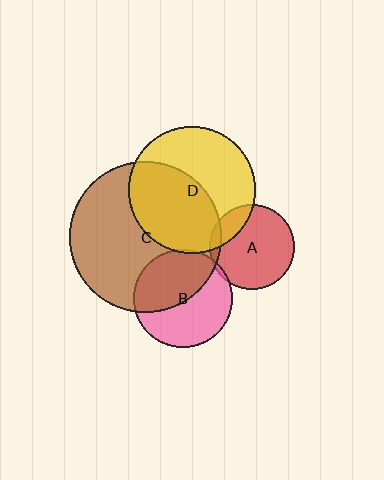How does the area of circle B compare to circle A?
Approximately 1.3 times.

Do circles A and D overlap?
Yes.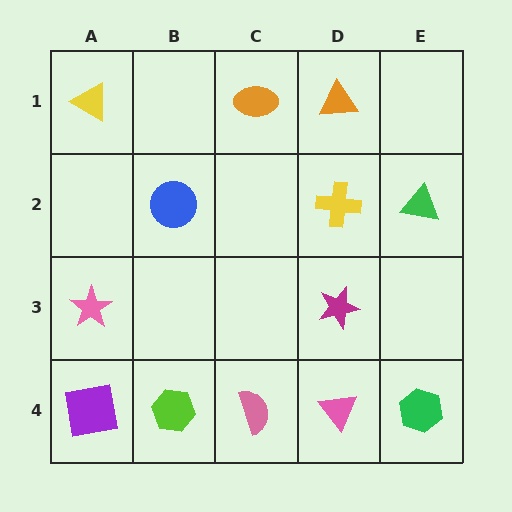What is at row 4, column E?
A green hexagon.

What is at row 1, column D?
An orange triangle.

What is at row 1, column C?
An orange ellipse.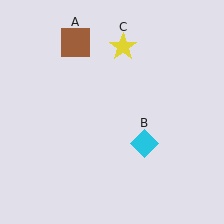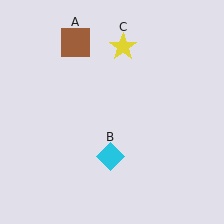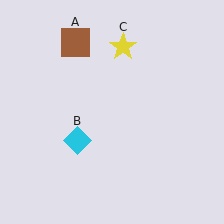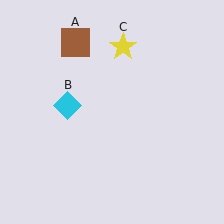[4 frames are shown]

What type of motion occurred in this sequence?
The cyan diamond (object B) rotated clockwise around the center of the scene.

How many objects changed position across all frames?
1 object changed position: cyan diamond (object B).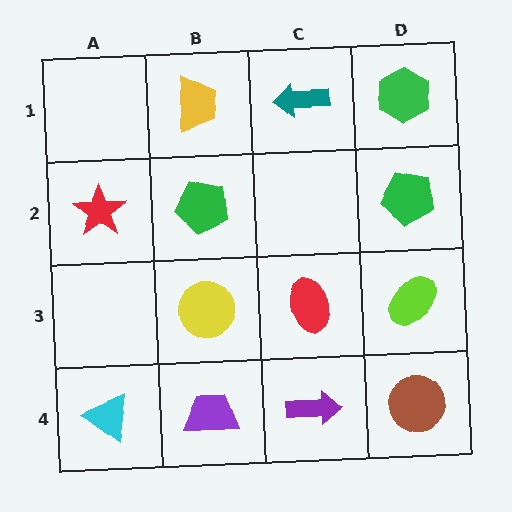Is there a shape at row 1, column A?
No, that cell is empty.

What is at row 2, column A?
A red star.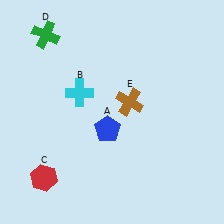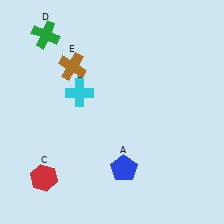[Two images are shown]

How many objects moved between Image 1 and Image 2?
2 objects moved between the two images.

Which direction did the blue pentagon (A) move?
The blue pentagon (A) moved down.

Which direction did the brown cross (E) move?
The brown cross (E) moved left.